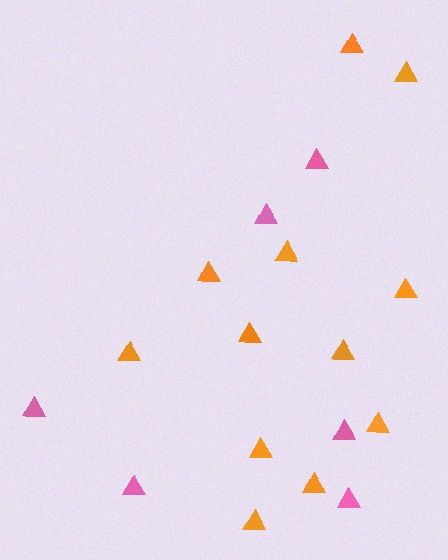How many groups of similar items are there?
There are 2 groups: one group of orange triangles (12) and one group of pink triangles (6).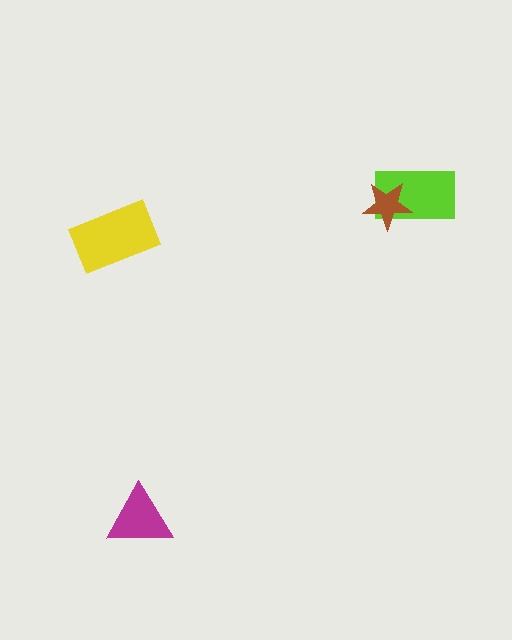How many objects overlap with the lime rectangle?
1 object overlaps with the lime rectangle.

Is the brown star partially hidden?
No, no other shape covers it.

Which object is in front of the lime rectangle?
The brown star is in front of the lime rectangle.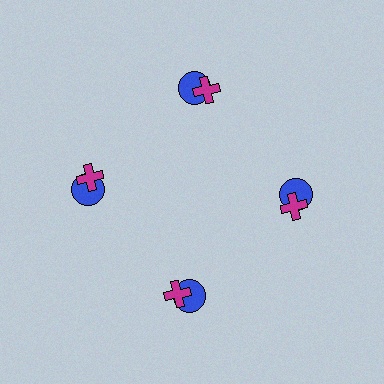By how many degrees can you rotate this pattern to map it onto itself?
The pattern maps onto itself every 90 degrees of rotation.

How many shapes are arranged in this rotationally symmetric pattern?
There are 8 shapes, arranged in 4 groups of 2.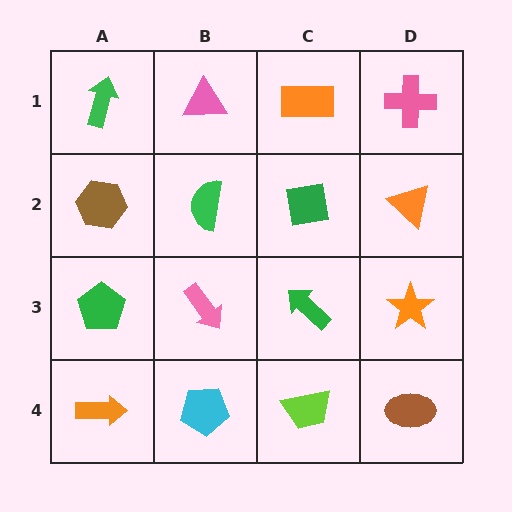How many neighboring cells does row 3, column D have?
3.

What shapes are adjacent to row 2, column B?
A pink triangle (row 1, column B), a pink arrow (row 3, column B), a brown hexagon (row 2, column A), a green square (row 2, column C).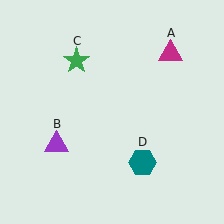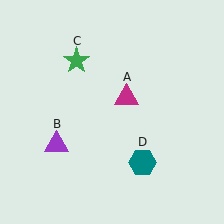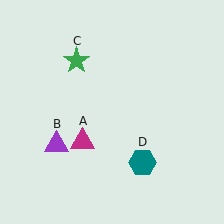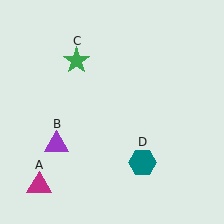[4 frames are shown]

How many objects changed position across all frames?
1 object changed position: magenta triangle (object A).